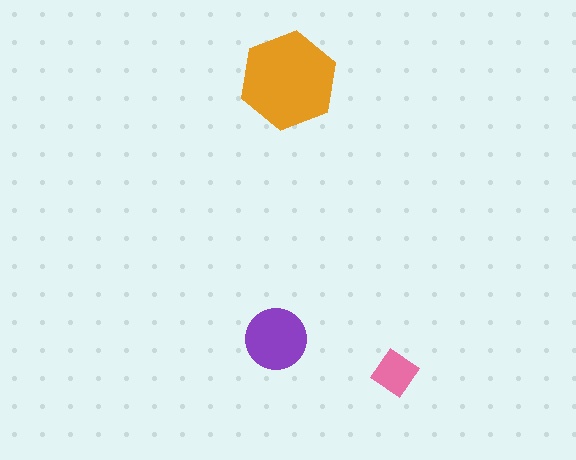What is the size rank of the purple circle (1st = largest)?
2nd.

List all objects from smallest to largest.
The pink diamond, the purple circle, the orange hexagon.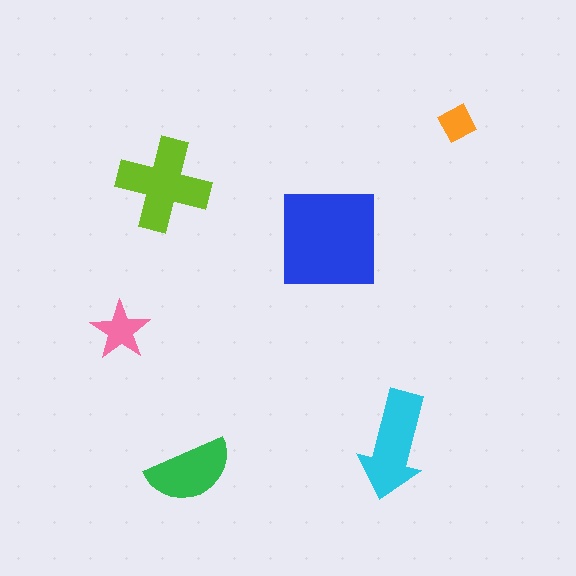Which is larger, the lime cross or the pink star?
The lime cross.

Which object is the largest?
The blue square.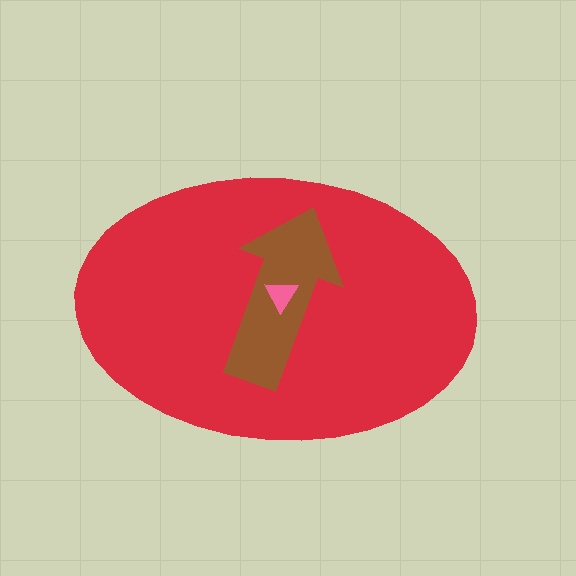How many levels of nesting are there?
3.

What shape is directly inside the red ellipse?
The brown arrow.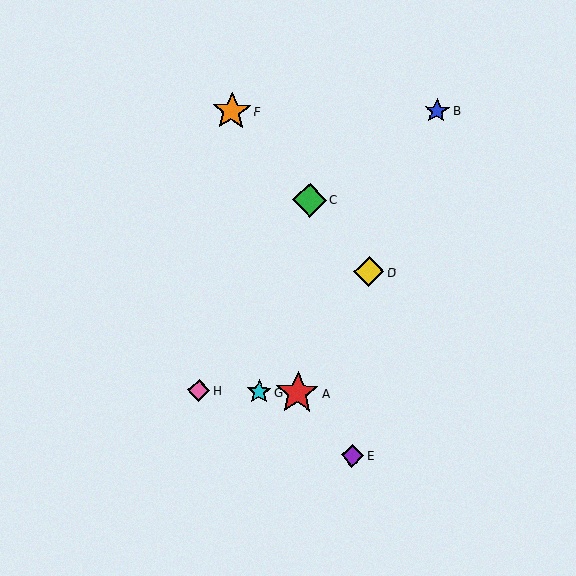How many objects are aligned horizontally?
3 objects (A, G, H) are aligned horizontally.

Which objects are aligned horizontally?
Objects A, G, H are aligned horizontally.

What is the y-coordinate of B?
Object B is at y≈111.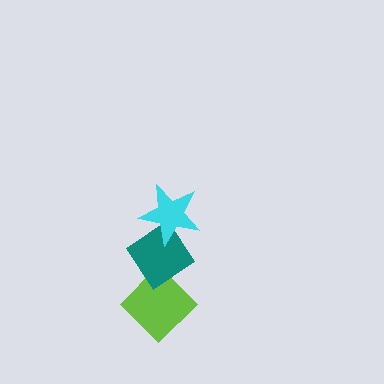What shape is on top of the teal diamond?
The cyan star is on top of the teal diamond.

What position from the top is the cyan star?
The cyan star is 1st from the top.